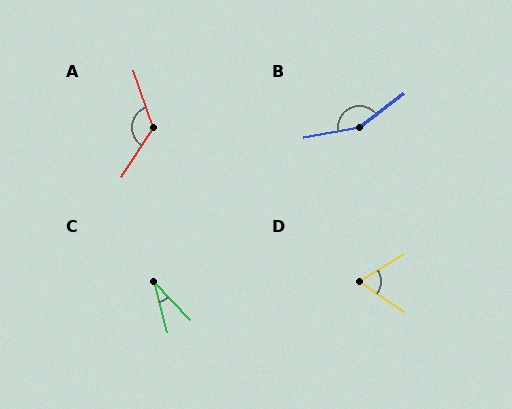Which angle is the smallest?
C, at approximately 29 degrees.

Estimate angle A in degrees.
Approximately 128 degrees.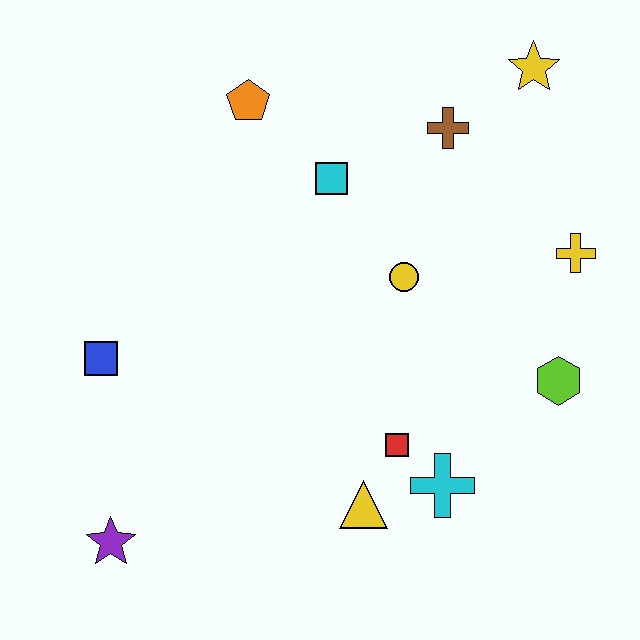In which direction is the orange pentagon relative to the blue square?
The orange pentagon is above the blue square.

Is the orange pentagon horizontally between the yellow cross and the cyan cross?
No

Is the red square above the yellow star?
No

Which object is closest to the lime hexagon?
The yellow cross is closest to the lime hexagon.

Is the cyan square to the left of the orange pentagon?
No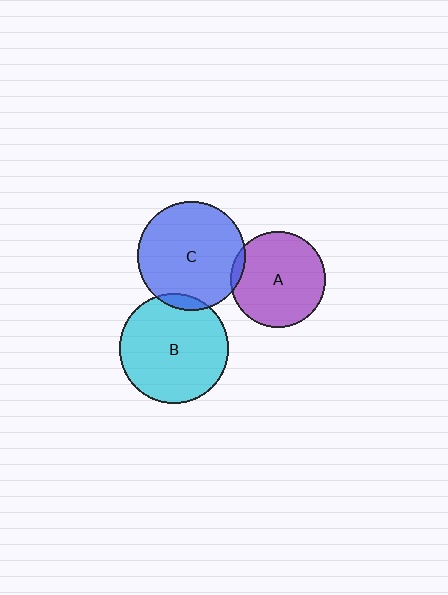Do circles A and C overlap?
Yes.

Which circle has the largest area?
Circle B (cyan).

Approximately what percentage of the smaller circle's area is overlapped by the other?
Approximately 5%.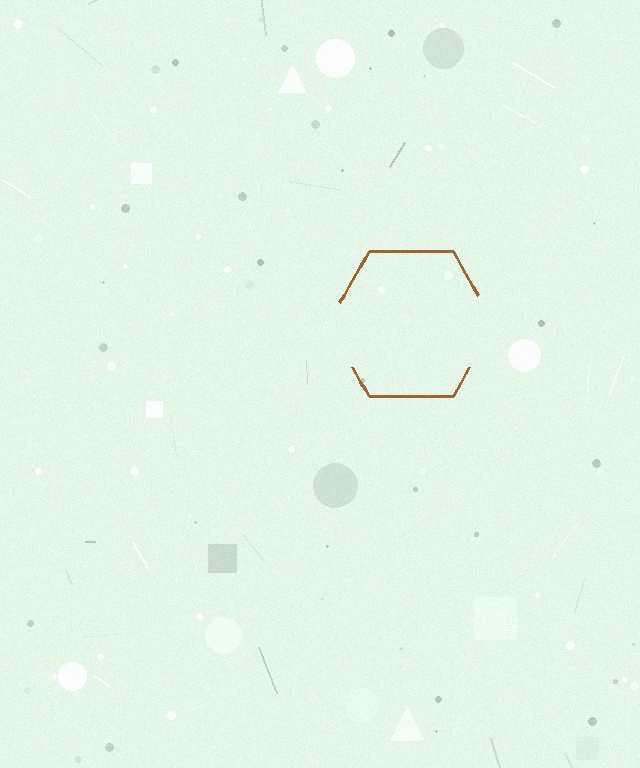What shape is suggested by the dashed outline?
The dashed outline suggests a hexagon.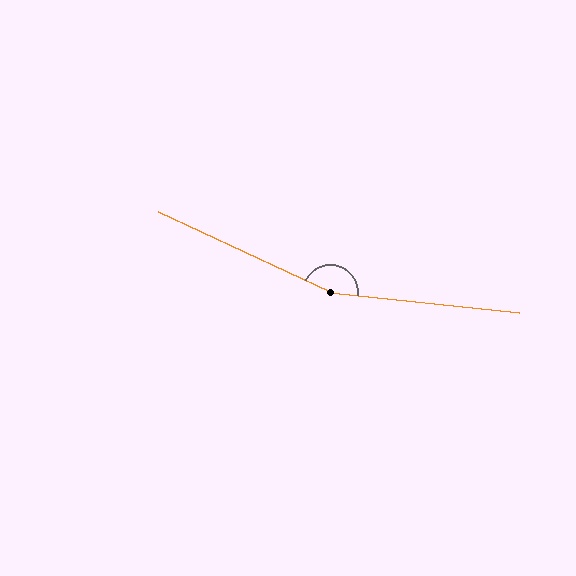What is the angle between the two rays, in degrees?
Approximately 161 degrees.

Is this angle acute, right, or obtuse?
It is obtuse.